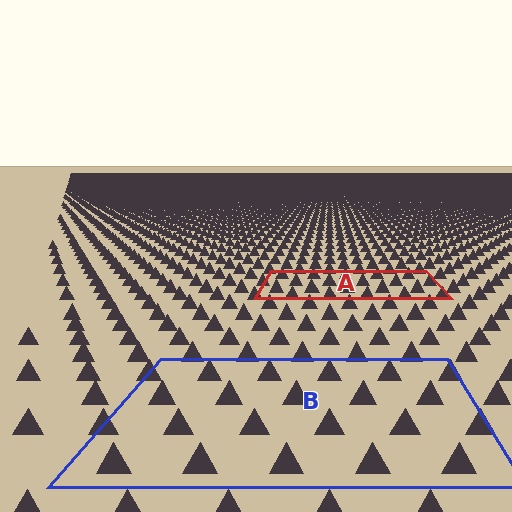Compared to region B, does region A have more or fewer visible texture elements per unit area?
Region A has more texture elements per unit area — they are packed more densely because it is farther away.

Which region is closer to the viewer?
Region B is closer. The texture elements there are larger and more spread out.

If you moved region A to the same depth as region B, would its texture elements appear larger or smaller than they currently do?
They would appear larger. At a closer depth, the same texture elements are projected at a bigger on-screen size.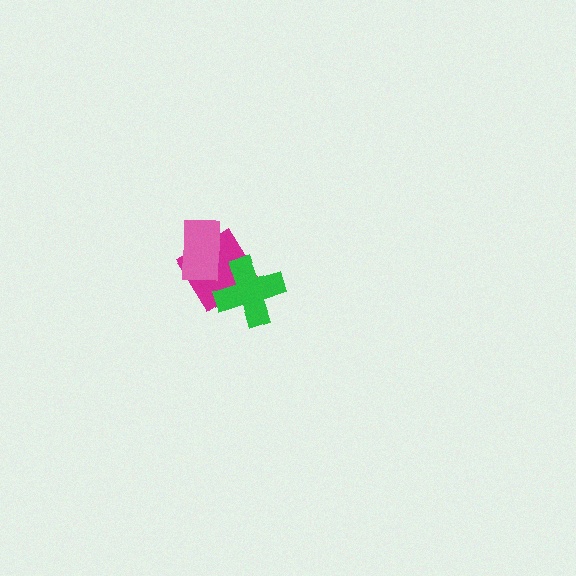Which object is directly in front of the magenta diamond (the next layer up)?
The green cross is directly in front of the magenta diamond.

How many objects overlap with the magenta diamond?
2 objects overlap with the magenta diamond.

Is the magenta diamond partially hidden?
Yes, it is partially covered by another shape.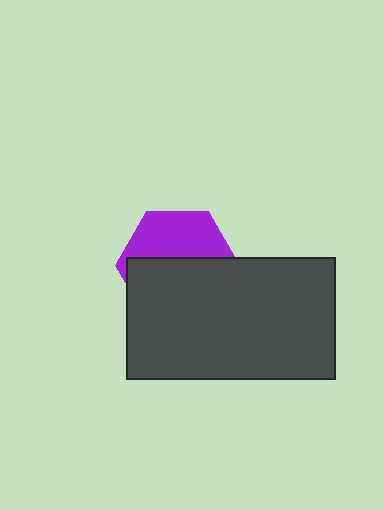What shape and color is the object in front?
The object in front is a dark gray rectangle.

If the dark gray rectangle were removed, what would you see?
You would see the complete purple hexagon.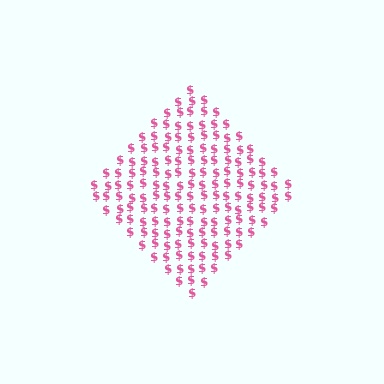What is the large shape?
The large shape is a diamond.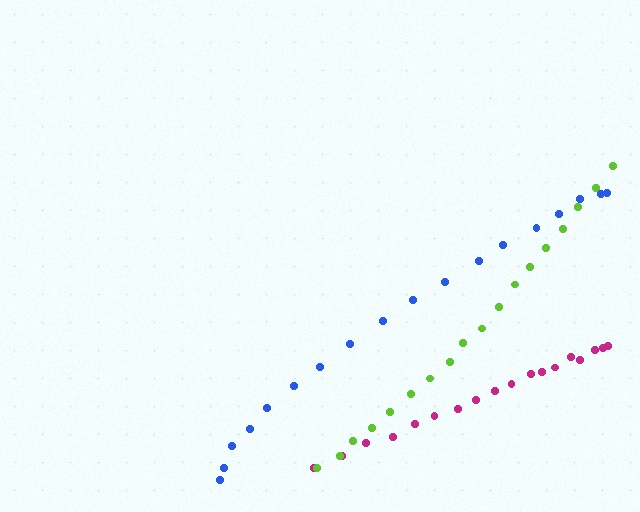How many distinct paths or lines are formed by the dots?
There are 3 distinct paths.